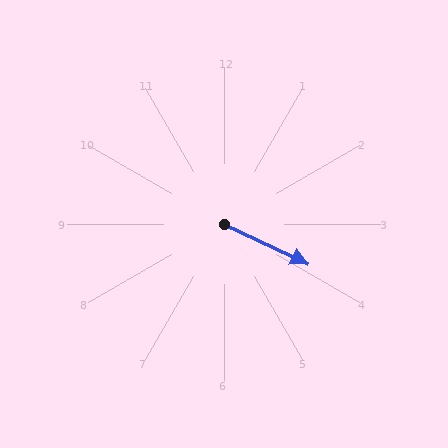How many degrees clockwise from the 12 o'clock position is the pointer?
Approximately 115 degrees.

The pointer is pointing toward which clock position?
Roughly 4 o'clock.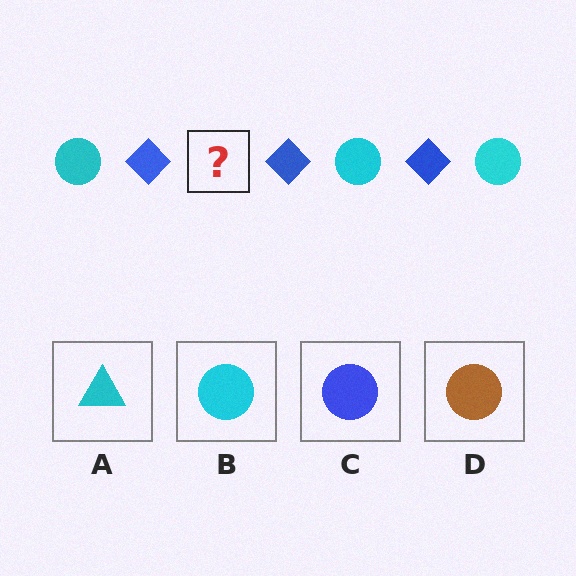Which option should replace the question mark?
Option B.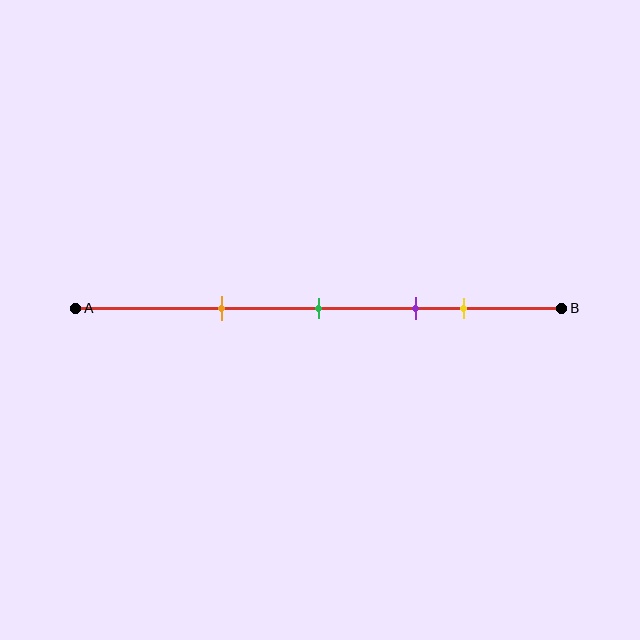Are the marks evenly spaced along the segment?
No, the marks are not evenly spaced.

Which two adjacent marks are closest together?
The purple and yellow marks are the closest adjacent pair.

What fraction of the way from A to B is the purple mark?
The purple mark is approximately 70% (0.7) of the way from A to B.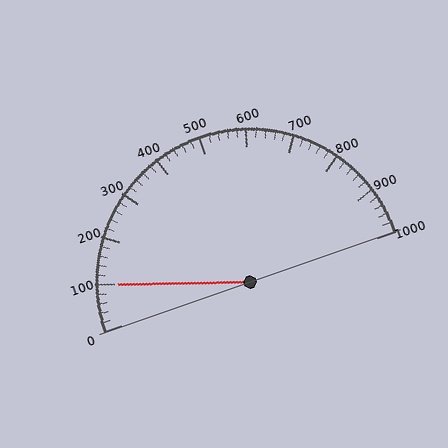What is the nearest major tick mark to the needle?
The nearest major tick mark is 100.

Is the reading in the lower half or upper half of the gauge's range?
The reading is in the lower half of the range (0 to 1000).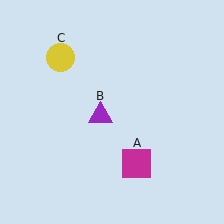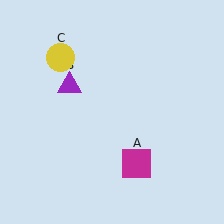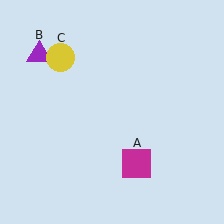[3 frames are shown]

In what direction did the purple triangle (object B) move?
The purple triangle (object B) moved up and to the left.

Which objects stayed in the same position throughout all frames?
Magenta square (object A) and yellow circle (object C) remained stationary.